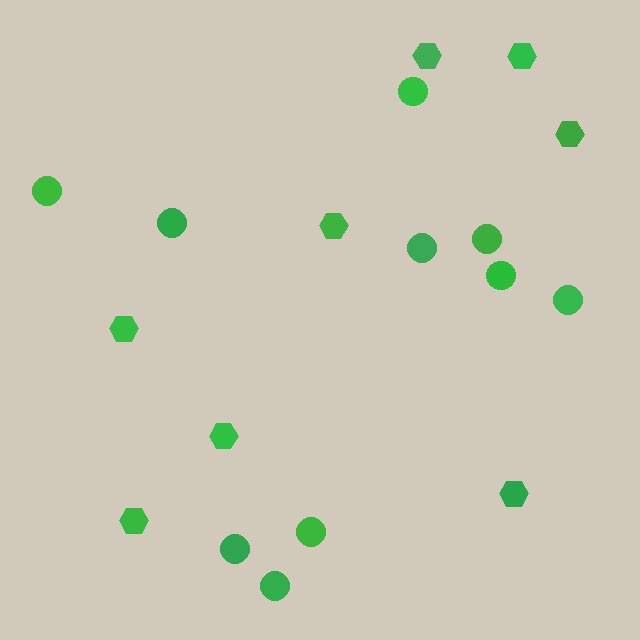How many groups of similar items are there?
There are 2 groups: one group of hexagons (8) and one group of circles (10).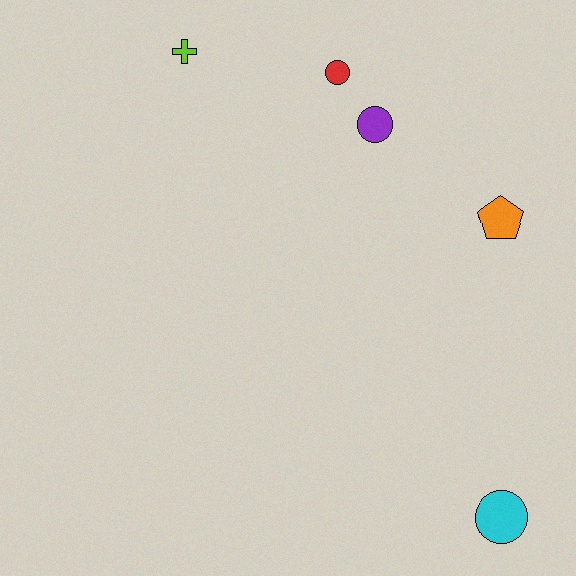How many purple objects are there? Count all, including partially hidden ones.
There is 1 purple object.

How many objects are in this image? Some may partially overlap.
There are 5 objects.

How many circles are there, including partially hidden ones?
There are 3 circles.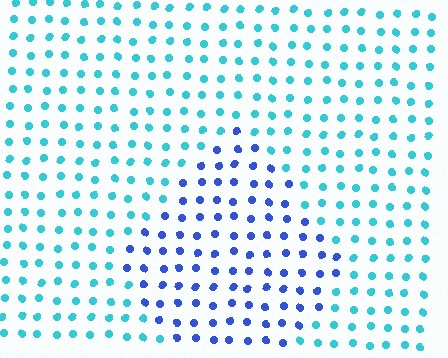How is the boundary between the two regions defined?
The boundary is defined purely by a slight shift in hue (about 45 degrees). Spacing, size, and orientation are identical on both sides.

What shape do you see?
I see a diamond.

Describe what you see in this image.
The image is filled with small cyan elements in a uniform arrangement. A diamond-shaped region is visible where the elements are tinted to a slightly different hue, forming a subtle color boundary.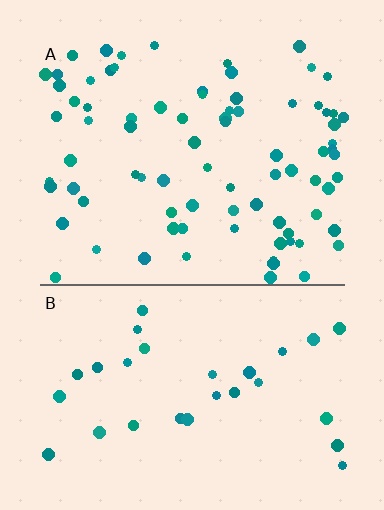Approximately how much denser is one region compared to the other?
Approximately 2.7× — region A over region B.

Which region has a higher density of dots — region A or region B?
A (the top).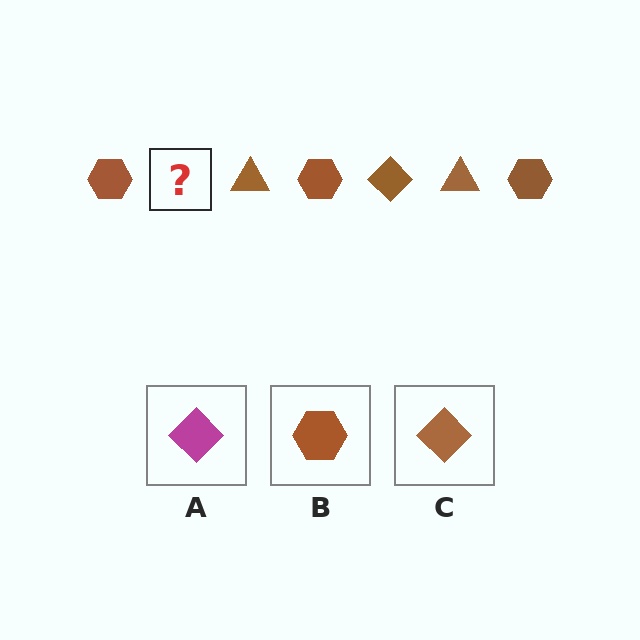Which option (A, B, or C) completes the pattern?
C.